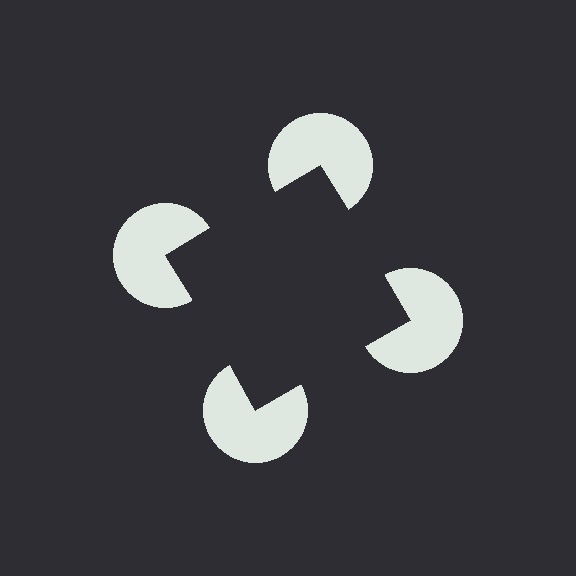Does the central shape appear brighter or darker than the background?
It typically appears slightly darker than the background, even though no actual brightness change is drawn.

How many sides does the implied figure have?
4 sides.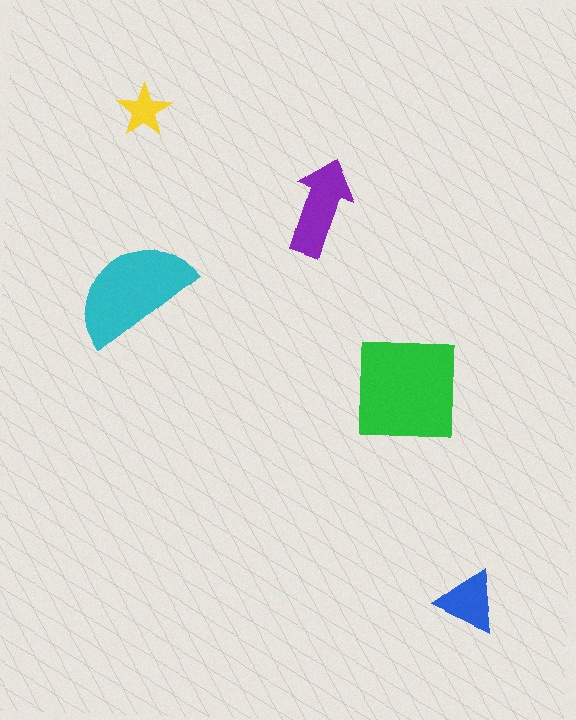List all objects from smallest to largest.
The yellow star, the blue triangle, the purple arrow, the cyan semicircle, the green square.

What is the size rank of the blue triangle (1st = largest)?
4th.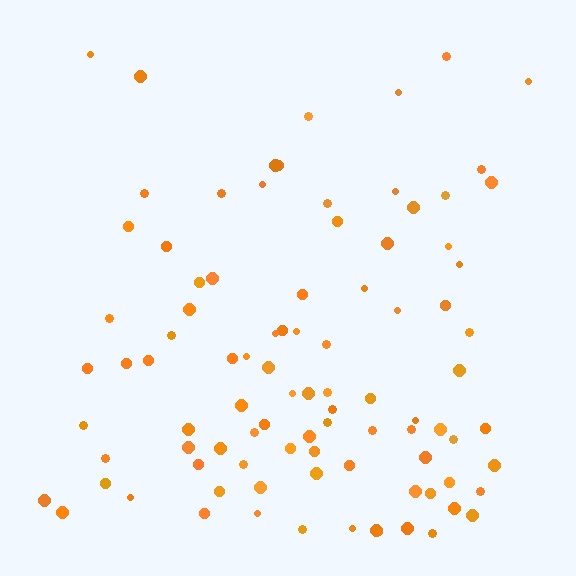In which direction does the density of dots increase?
From top to bottom, with the bottom side densest.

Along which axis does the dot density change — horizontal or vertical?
Vertical.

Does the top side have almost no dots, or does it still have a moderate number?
Still a moderate number, just noticeably fewer than the bottom.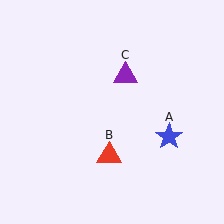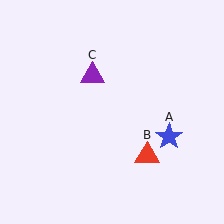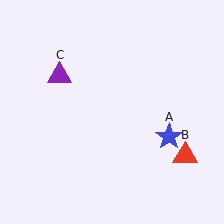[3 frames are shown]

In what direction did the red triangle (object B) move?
The red triangle (object B) moved right.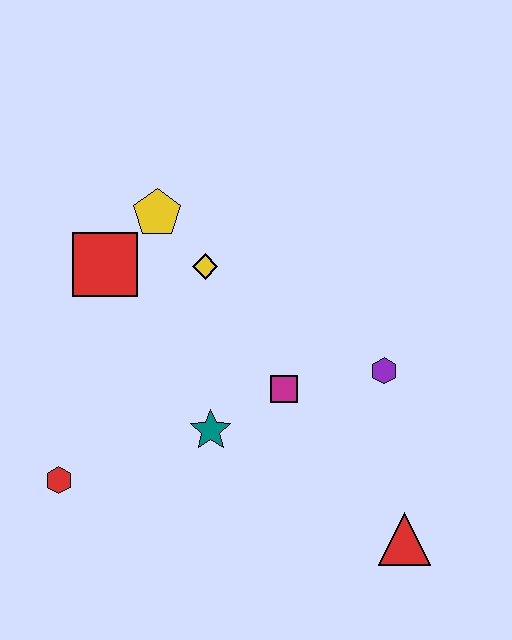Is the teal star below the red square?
Yes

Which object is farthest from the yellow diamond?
The red triangle is farthest from the yellow diamond.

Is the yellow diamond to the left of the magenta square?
Yes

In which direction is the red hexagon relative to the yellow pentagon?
The red hexagon is below the yellow pentagon.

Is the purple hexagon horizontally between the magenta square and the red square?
No